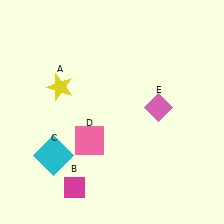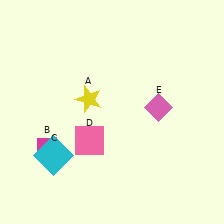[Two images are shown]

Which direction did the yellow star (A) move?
The yellow star (A) moved right.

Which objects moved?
The objects that moved are: the yellow star (A), the magenta diamond (B).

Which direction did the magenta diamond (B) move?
The magenta diamond (B) moved up.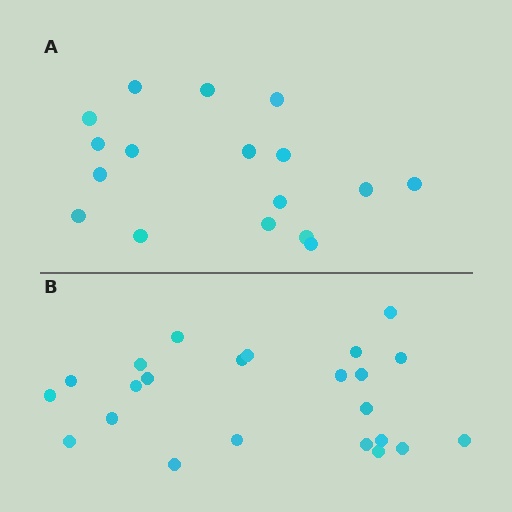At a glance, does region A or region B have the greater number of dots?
Region B (the bottom region) has more dots.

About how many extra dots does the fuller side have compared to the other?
Region B has about 6 more dots than region A.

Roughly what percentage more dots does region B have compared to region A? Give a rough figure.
About 35% more.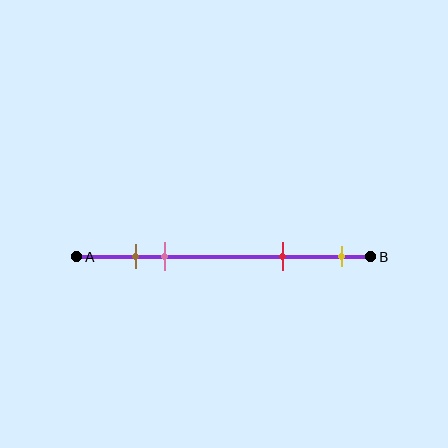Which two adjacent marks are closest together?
The brown and pink marks are the closest adjacent pair.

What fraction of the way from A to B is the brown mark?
The brown mark is approximately 20% (0.2) of the way from A to B.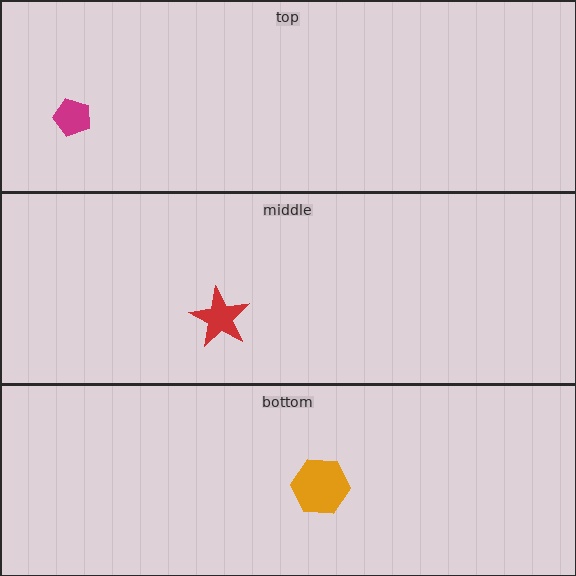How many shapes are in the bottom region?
1.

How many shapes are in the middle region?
1.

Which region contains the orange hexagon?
The bottom region.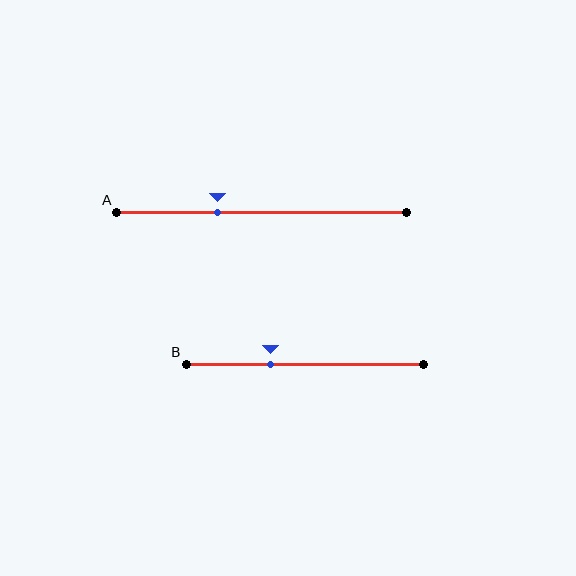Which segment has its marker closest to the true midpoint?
Segment B has its marker closest to the true midpoint.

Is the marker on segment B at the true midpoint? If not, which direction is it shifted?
No, the marker on segment B is shifted to the left by about 14% of the segment length.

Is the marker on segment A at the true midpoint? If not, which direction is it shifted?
No, the marker on segment A is shifted to the left by about 15% of the segment length.